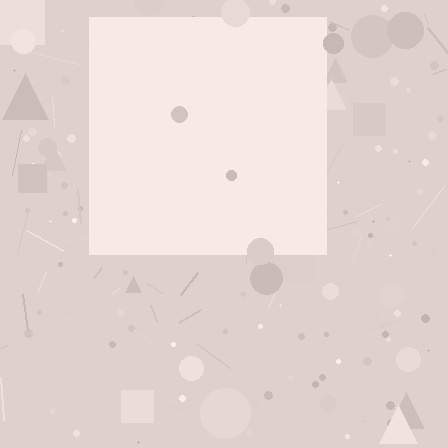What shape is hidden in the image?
A square is hidden in the image.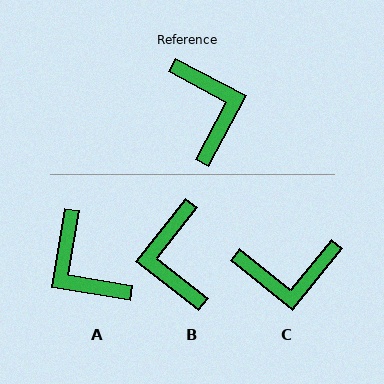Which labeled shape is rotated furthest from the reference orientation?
B, about 170 degrees away.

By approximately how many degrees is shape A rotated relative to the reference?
Approximately 162 degrees clockwise.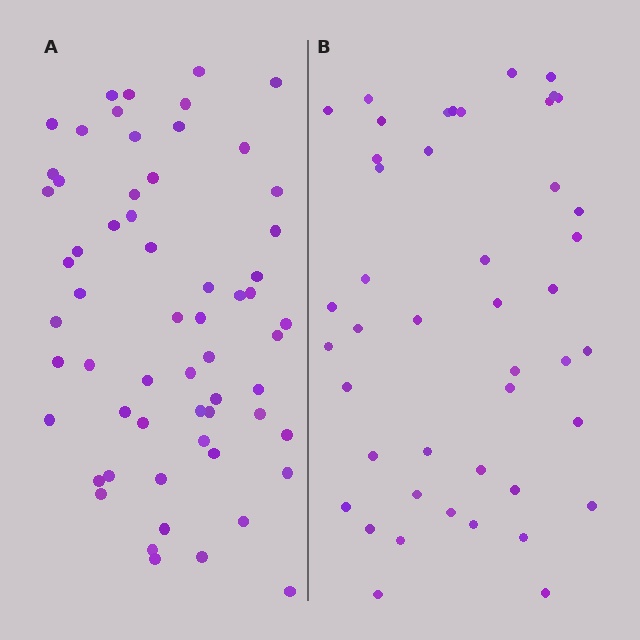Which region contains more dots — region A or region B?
Region A (the left region) has more dots.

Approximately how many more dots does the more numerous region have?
Region A has approximately 15 more dots than region B.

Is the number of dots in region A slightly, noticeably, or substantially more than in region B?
Region A has noticeably more, but not dramatically so. The ratio is roughly 1.3 to 1.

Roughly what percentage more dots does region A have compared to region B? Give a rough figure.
About 35% more.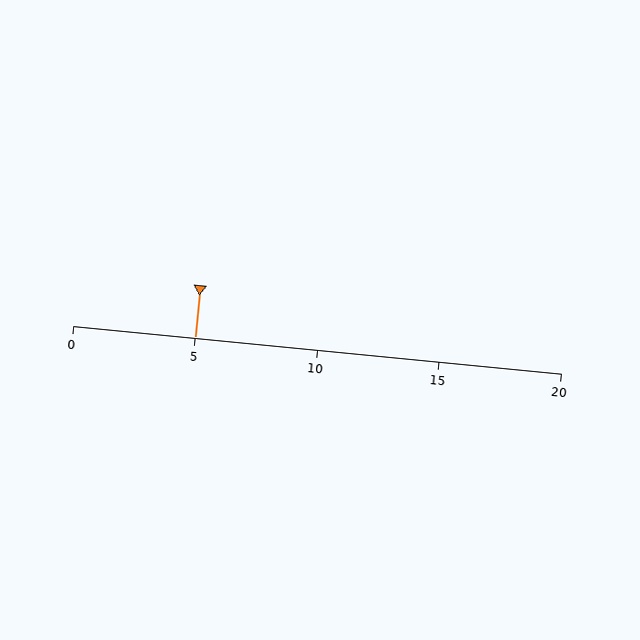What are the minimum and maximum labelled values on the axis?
The axis runs from 0 to 20.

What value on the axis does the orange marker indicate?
The marker indicates approximately 5.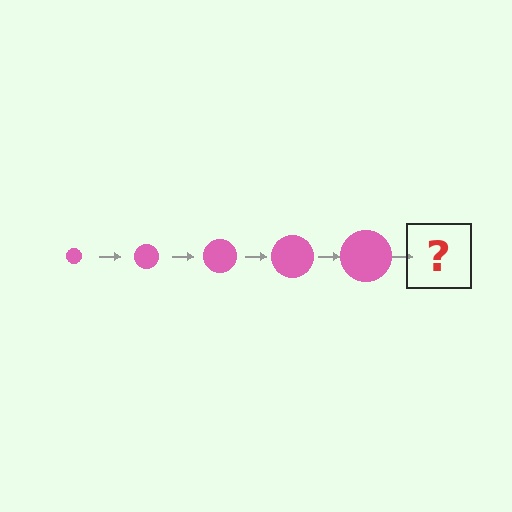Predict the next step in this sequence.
The next step is a pink circle, larger than the previous one.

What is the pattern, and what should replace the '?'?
The pattern is that the circle gets progressively larger each step. The '?' should be a pink circle, larger than the previous one.